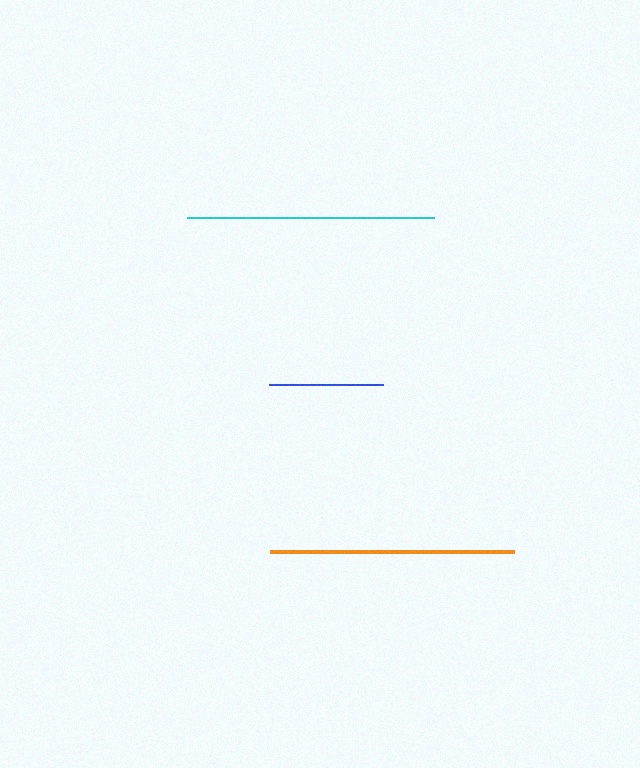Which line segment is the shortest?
The blue line is the shortest at approximately 114 pixels.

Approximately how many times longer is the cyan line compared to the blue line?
The cyan line is approximately 2.2 times the length of the blue line.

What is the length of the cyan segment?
The cyan segment is approximately 248 pixels long.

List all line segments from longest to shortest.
From longest to shortest: cyan, orange, blue.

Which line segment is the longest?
The cyan line is the longest at approximately 248 pixels.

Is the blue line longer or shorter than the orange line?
The orange line is longer than the blue line.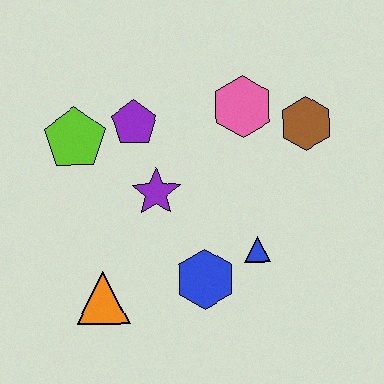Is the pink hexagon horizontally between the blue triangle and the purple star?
Yes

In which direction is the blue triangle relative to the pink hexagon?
The blue triangle is below the pink hexagon.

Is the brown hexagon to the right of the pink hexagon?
Yes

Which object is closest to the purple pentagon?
The lime pentagon is closest to the purple pentagon.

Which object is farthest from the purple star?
The brown hexagon is farthest from the purple star.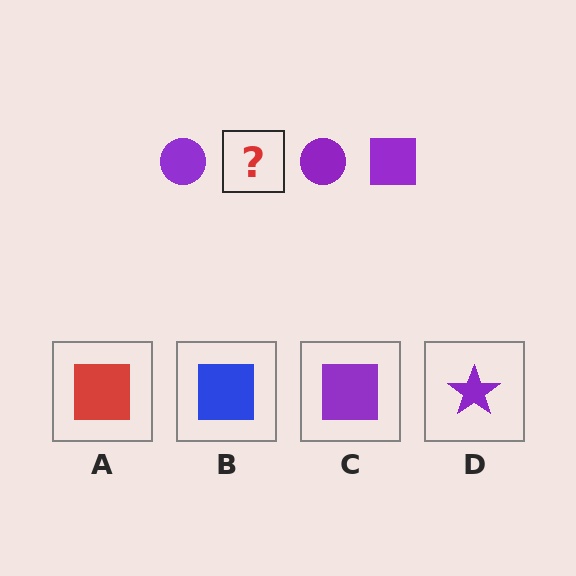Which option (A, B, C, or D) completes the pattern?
C.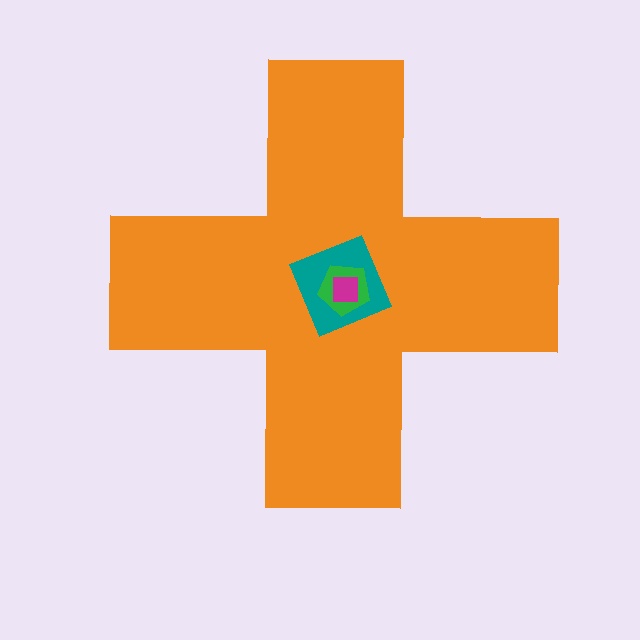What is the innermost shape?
The magenta square.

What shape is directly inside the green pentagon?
The magenta square.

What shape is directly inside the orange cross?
The teal diamond.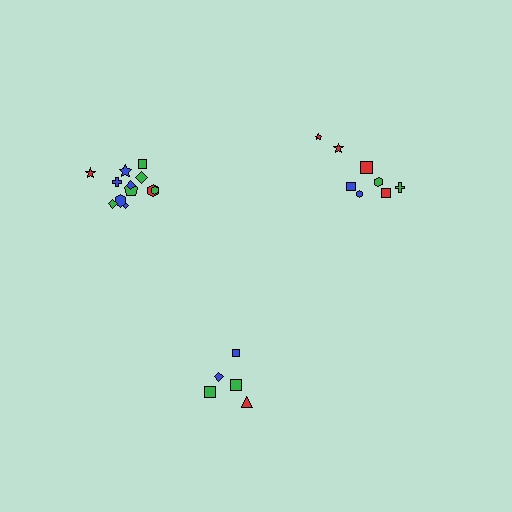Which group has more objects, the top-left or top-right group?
The top-left group.